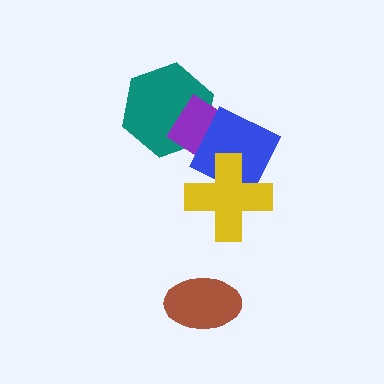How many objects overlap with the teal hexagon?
1 object overlaps with the teal hexagon.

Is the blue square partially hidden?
Yes, it is partially covered by another shape.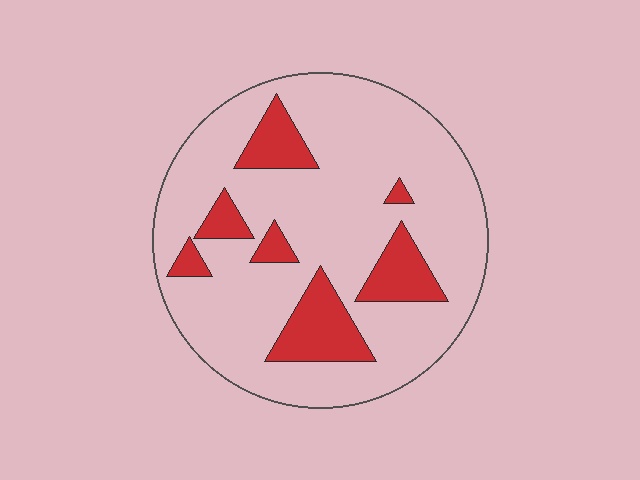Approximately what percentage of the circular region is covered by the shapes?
Approximately 20%.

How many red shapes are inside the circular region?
7.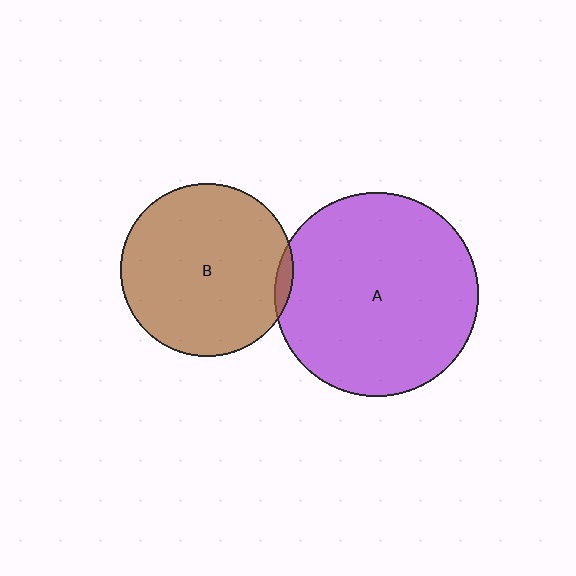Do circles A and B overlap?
Yes.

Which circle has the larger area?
Circle A (purple).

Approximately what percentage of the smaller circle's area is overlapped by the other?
Approximately 5%.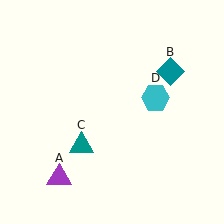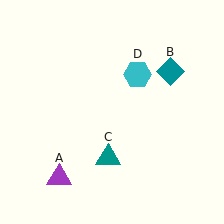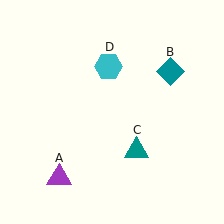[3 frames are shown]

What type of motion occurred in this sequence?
The teal triangle (object C), cyan hexagon (object D) rotated counterclockwise around the center of the scene.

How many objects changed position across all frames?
2 objects changed position: teal triangle (object C), cyan hexagon (object D).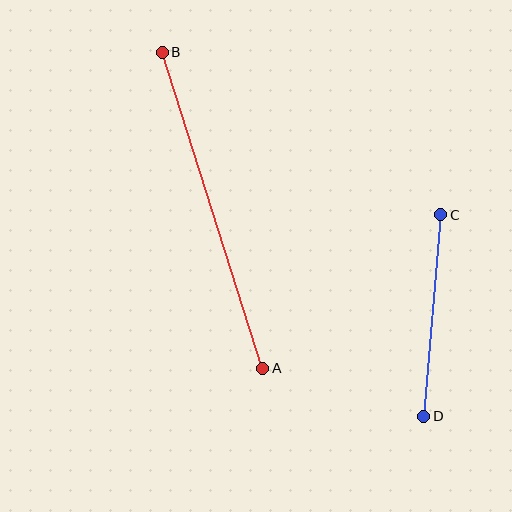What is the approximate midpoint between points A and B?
The midpoint is at approximately (213, 210) pixels.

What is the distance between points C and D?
The distance is approximately 202 pixels.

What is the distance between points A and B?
The distance is approximately 332 pixels.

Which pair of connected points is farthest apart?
Points A and B are farthest apart.